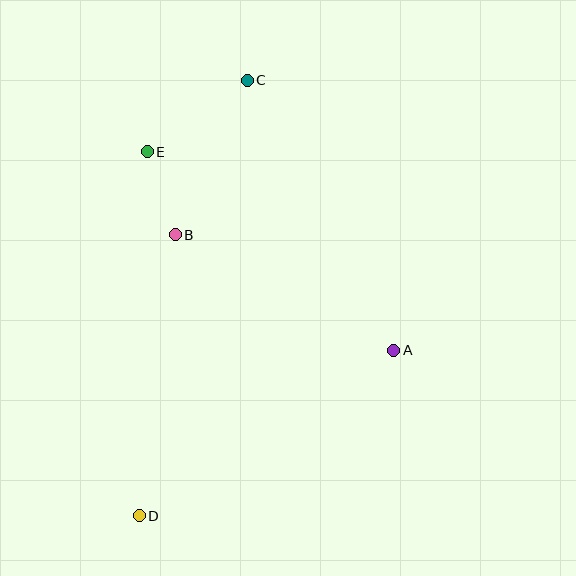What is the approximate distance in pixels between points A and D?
The distance between A and D is approximately 304 pixels.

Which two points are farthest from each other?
Points C and D are farthest from each other.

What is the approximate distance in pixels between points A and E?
The distance between A and E is approximately 317 pixels.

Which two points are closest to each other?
Points B and E are closest to each other.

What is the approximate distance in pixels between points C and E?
The distance between C and E is approximately 123 pixels.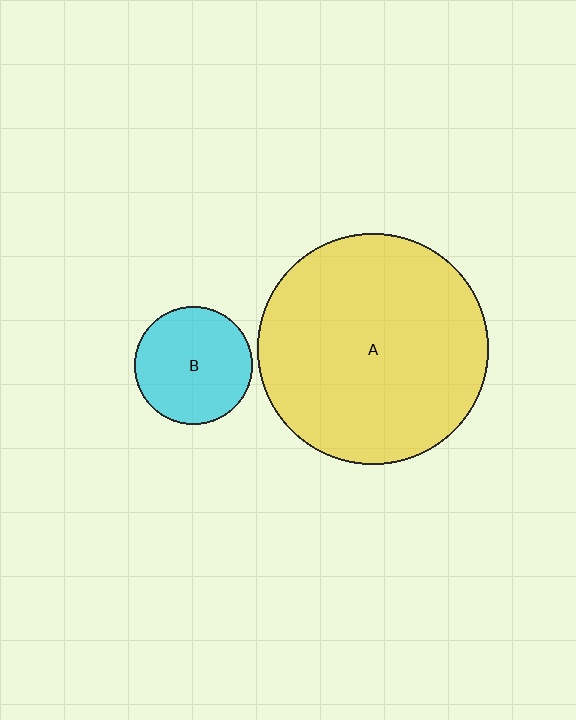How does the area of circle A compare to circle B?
Approximately 3.8 times.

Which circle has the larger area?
Circle A (yellow).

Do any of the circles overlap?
No, none of the circles overlap.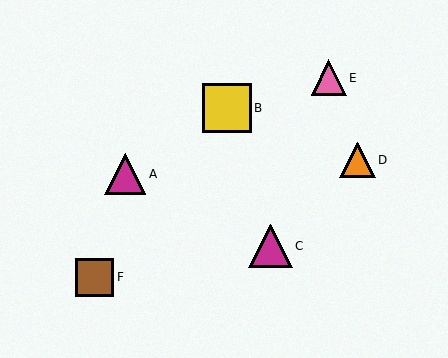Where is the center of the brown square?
The center of the brown square is at (94, 277).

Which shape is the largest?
The yellow square (labeled B) is the largest.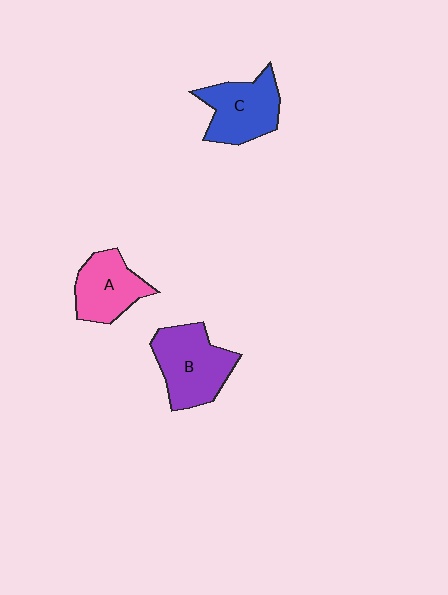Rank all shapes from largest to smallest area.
From largest to smallest: B (purple), C (blue), A (pink).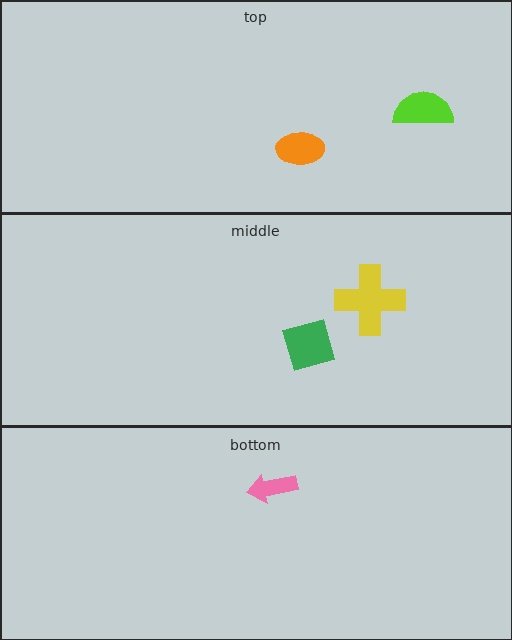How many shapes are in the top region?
2.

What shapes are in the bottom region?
The pink arrow.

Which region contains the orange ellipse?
The top region.